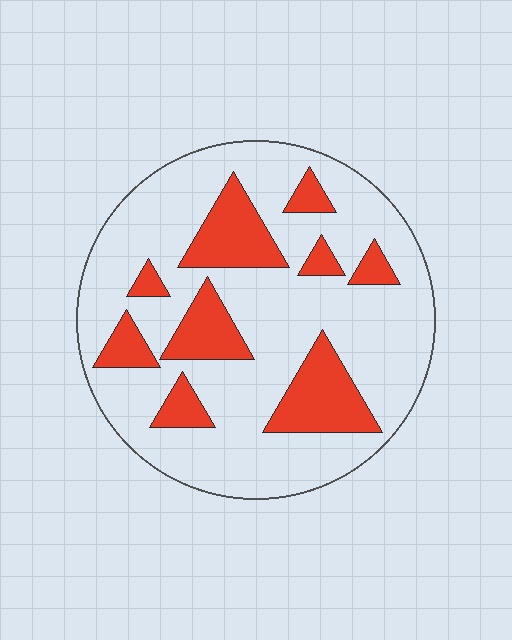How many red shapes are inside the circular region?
9.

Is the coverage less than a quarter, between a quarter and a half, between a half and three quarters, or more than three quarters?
Less than a quarter.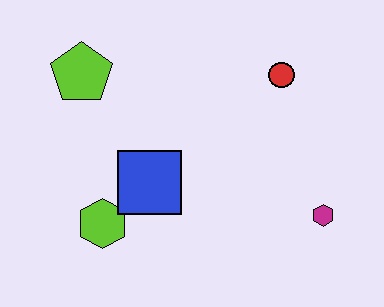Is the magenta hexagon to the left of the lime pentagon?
No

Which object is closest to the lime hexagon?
The blue square is closest to the lime hexagon.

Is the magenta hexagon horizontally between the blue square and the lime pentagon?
No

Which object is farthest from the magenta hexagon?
The lime pentagon is farthest from the magenta hexagon.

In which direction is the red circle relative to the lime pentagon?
The red circle is to the right of the lime pentagon.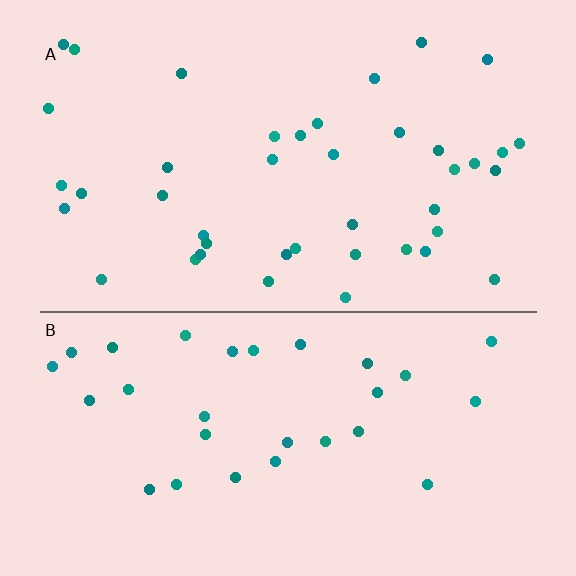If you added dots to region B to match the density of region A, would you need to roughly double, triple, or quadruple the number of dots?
Approximately double.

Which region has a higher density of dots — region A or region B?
A (the top).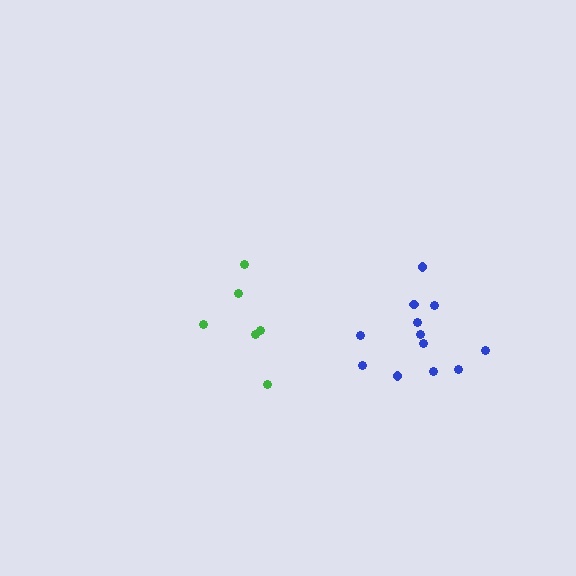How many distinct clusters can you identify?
There are 2 distinct clusters.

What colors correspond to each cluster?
The clusters are colored: green, blue.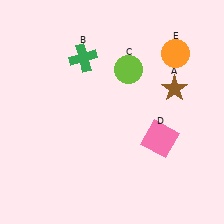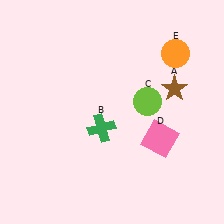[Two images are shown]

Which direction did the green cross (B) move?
The green cross (B) moved down.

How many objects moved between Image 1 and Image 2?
2 objects moved between the two images.